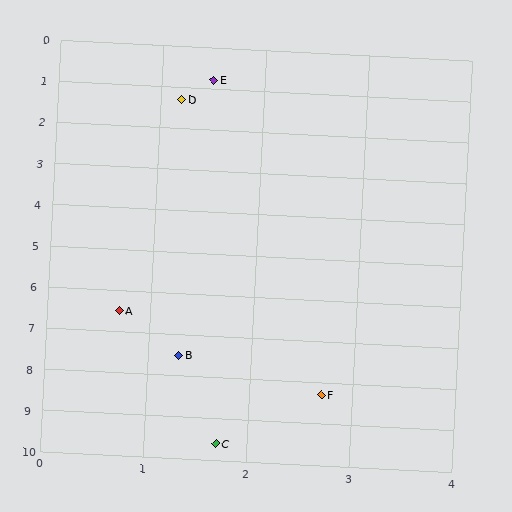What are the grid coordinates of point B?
Point B is at approximately (1.3, 7.5).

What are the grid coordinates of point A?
Point A is at approximately (0.7, 6.5).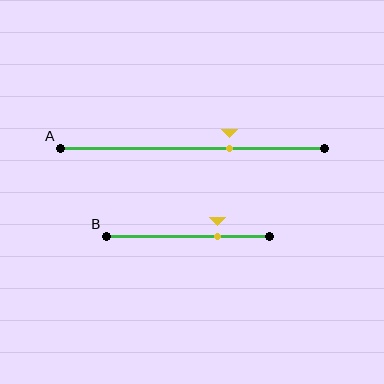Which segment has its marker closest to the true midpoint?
Segment A has its marker closest to the true midpoint.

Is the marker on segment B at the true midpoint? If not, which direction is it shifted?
No, the marker on segment B is shifted to the right by about 18% of the segment length.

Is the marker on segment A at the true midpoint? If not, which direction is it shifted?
No, the marker on segment A is shifted to the right by about 14% of the segment length.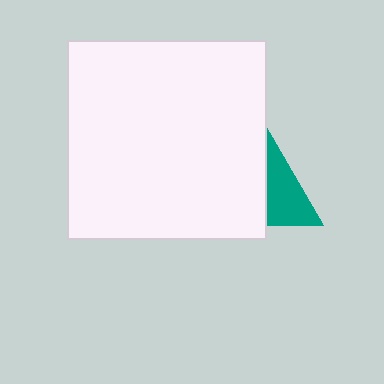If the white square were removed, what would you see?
You would see the complete teal triangle.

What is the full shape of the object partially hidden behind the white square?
The partially hidden object is a teal triangle.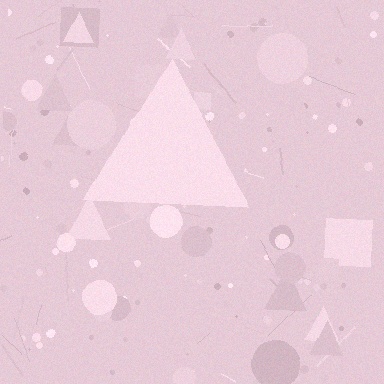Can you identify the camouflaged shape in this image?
The camouflaged shape is a triangle.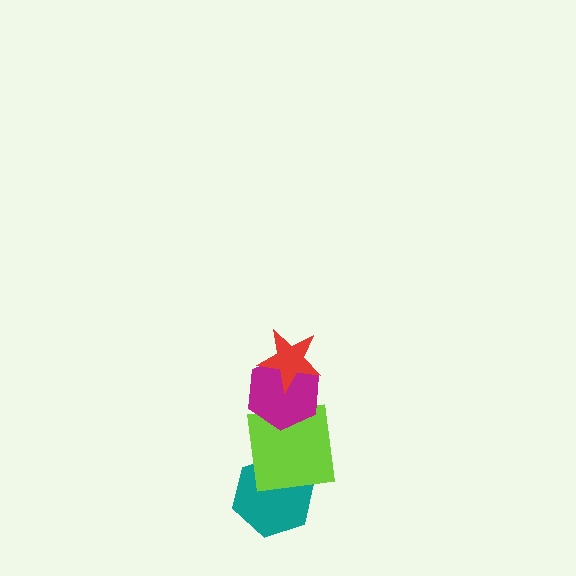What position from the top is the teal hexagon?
The teal hexagon is 4th from the top.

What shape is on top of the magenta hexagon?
The red star is on top of the magenta hexagon.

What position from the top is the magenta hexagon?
The magenta hexagon is 2nd from the top.